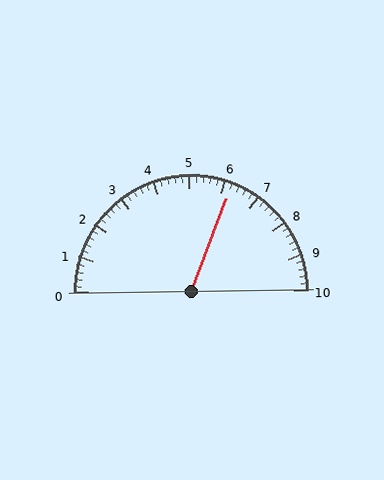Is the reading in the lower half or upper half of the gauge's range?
The reading is in the upper half of the range (0 to 10).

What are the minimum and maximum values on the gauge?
The gauge ranges from 0 to 10.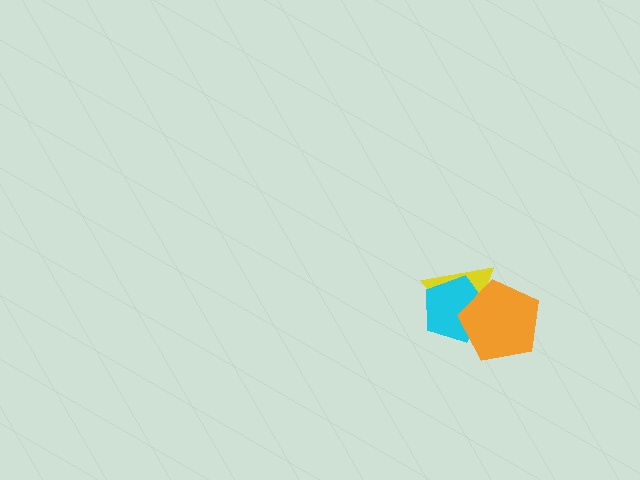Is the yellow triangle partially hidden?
Yes, it is partially covered by another shape.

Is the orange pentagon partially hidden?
No, no other shape covers it.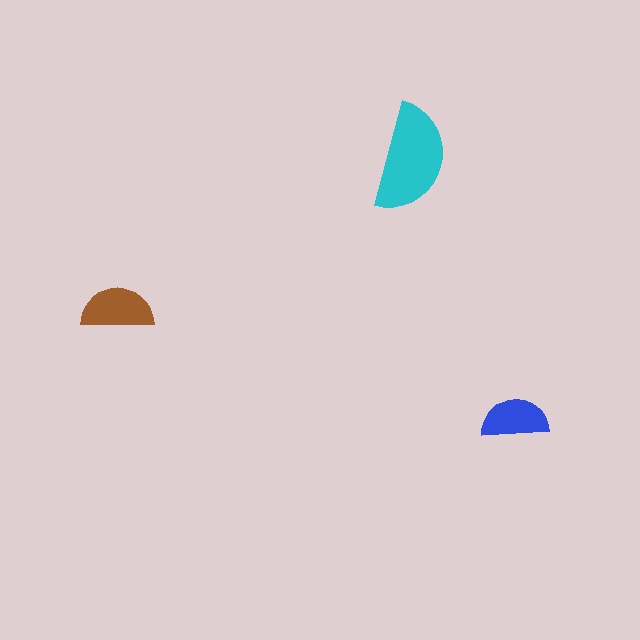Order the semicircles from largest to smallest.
the cyan one, the brown one, the blue one.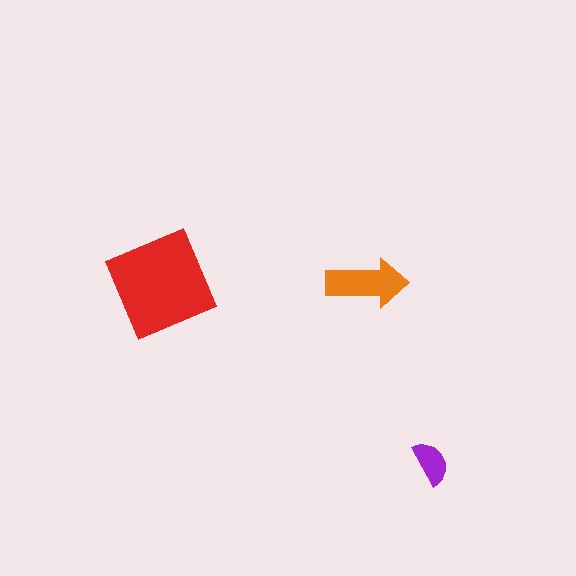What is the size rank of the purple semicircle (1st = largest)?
3rd.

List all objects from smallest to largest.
The purple semicircle, the orange arrow, the red square.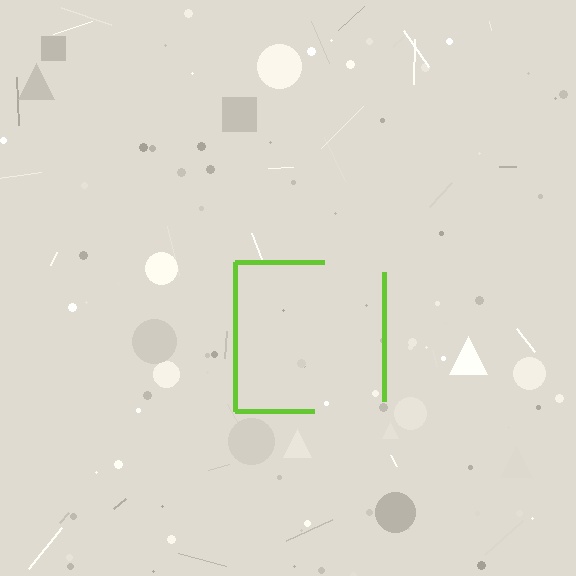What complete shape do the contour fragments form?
The contour fragments form a square.